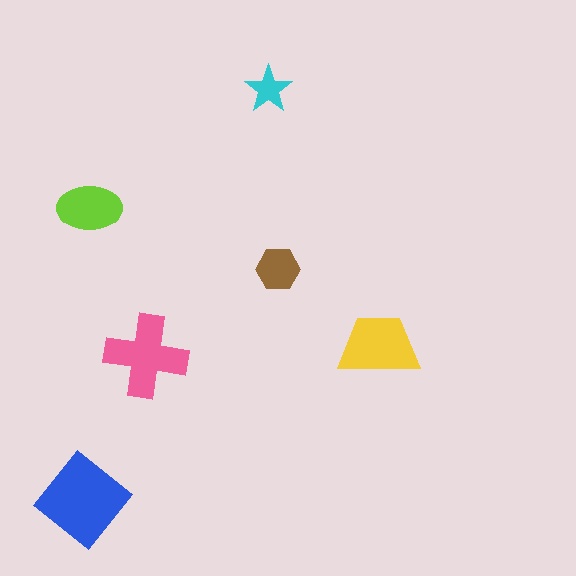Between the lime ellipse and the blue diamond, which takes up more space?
The blue diamond.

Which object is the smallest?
The cyan star.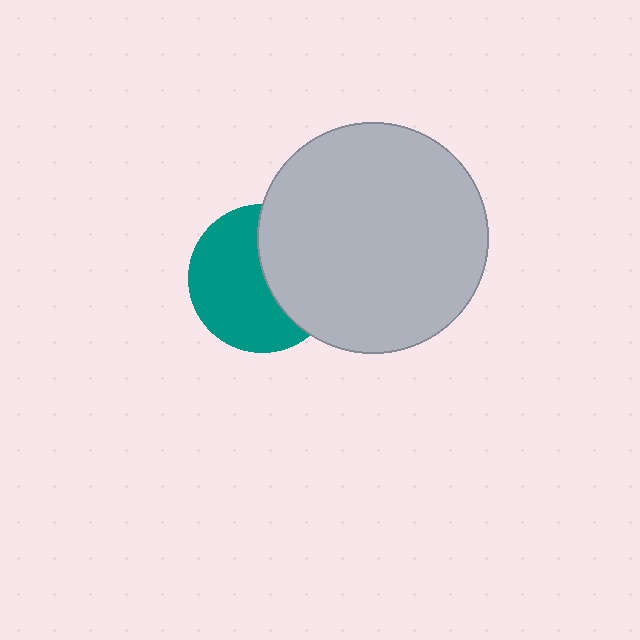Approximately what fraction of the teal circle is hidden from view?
Roughly 42% of the teal circle is hidden behind the light gray circle.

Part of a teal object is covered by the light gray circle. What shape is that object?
It is a circle.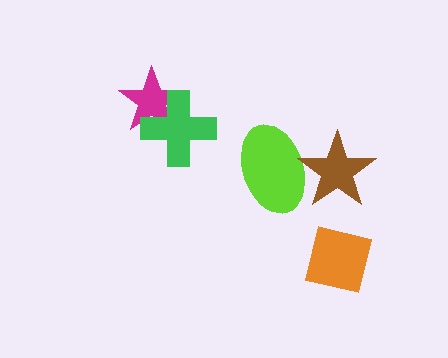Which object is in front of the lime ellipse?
The brown star is in front of the lime ellipse.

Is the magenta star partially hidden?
Yes, it is partially covered by another shape.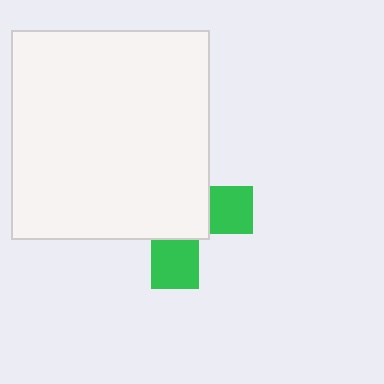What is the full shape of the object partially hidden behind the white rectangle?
The partially hidden object is a green cross.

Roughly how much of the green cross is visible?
A small part of it is visible (roughly 35%).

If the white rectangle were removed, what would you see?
You would see the complete green cross.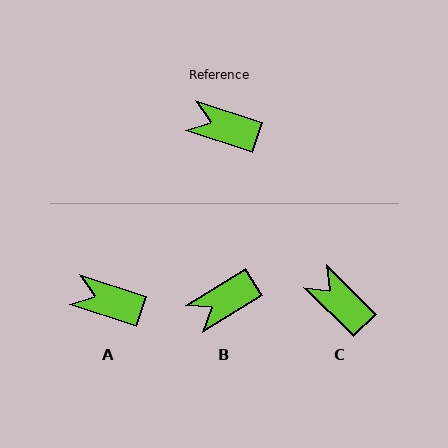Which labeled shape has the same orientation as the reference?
A.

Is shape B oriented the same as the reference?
No, it is off by about 50 degrees.